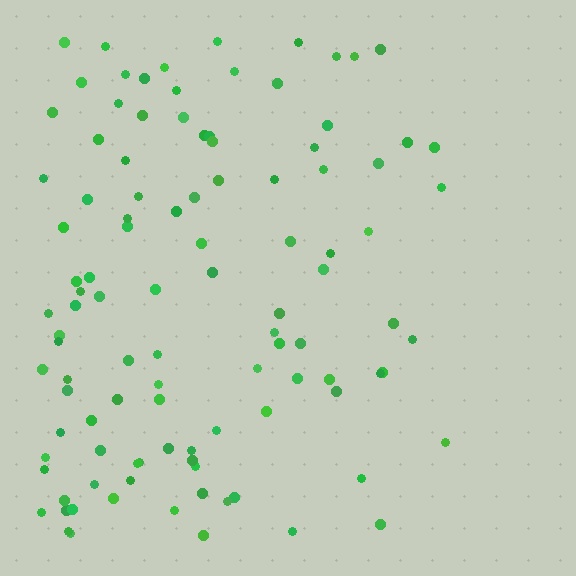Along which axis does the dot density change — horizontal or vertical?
Horizontal.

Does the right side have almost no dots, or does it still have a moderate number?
Still a moderate number, just noticeably fewer than the left.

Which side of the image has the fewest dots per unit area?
The right.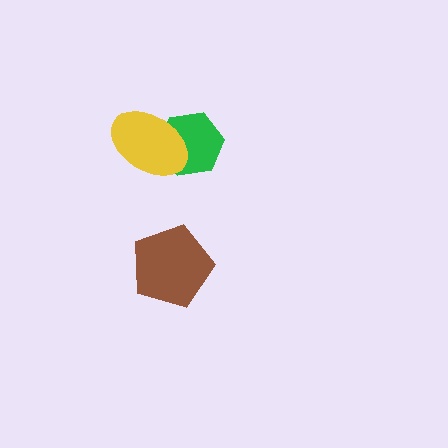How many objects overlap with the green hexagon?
1 object overlaps with the green hexagon.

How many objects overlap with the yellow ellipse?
1 object overlaps with the yellow ellipse.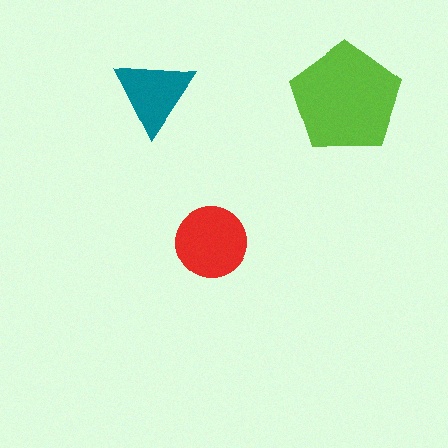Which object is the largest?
The lime pentagon.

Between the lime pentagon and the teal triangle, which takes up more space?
The lime pentagon.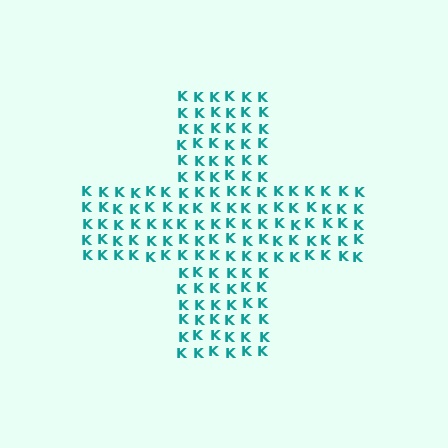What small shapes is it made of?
It is made of small letter K's.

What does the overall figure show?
The overall figure shows a cross.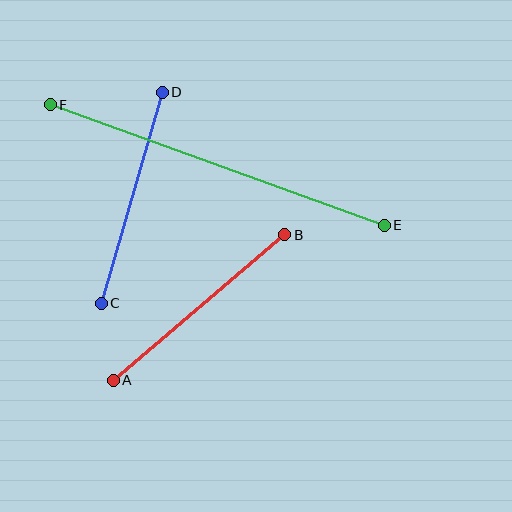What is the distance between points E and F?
The distance is approximately 355 pixels.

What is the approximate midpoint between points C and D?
The midpoint is at approximately (132, 198) pixels.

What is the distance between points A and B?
The distance is approximately 225 pixels.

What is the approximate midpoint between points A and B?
The midpoint is at approximately (199, 308) pixels.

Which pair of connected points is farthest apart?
Points E and F are farthest apart.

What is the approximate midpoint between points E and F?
The midpoint is at approximately (217, 165) pixels.